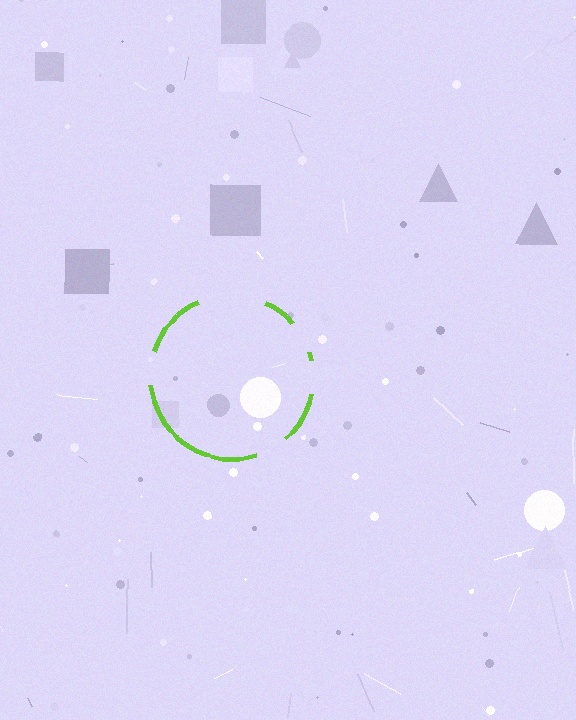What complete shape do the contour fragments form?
The contour fragments form a circle.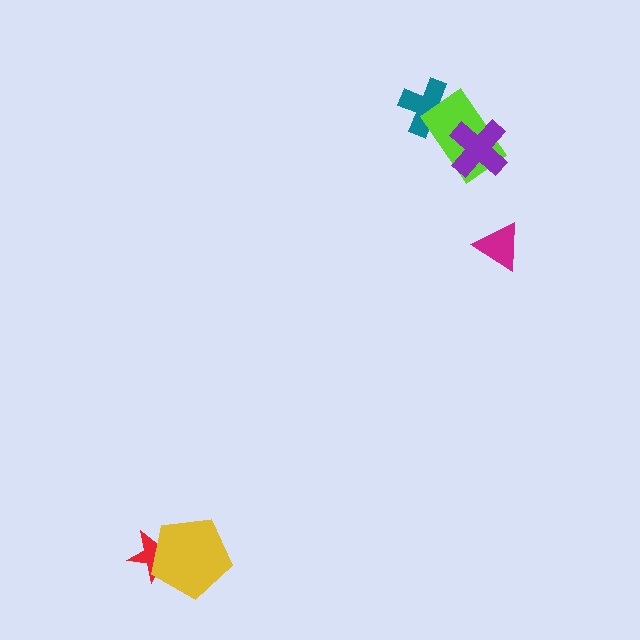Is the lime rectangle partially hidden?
Yes, it is partially covered by another shape.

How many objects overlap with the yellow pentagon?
1 object overlaps with the yellow pentagon.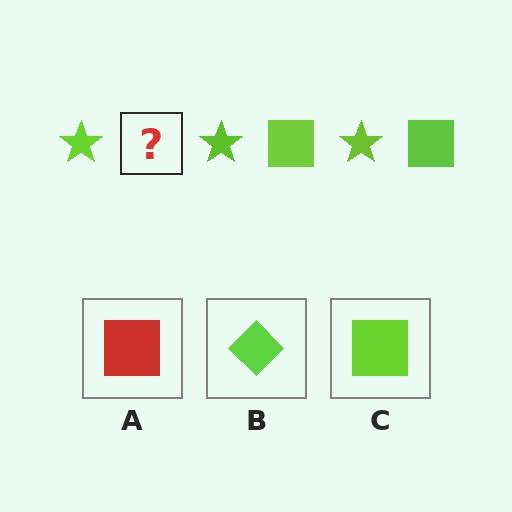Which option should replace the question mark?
Option C.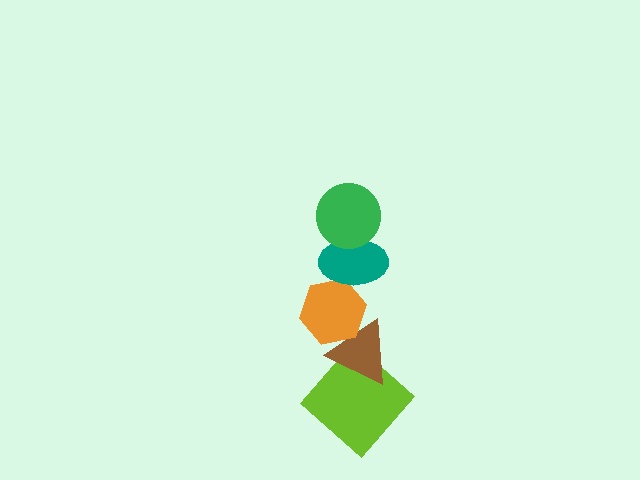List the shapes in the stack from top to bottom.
From top to bottom: the green circle, the teal ellipse, the orange hexagon, the brown triangle, the lime diamond.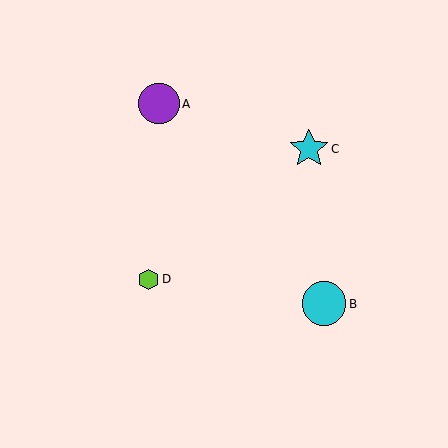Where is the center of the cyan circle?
The center of the cyan circle is at (324, 304).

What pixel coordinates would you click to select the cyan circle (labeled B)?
Click at (324, 304) to select the cyan circle B.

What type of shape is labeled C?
Shape C is a cyan star.